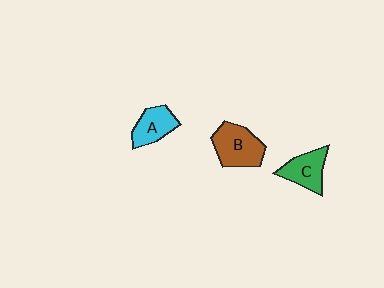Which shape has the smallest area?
Shape A (cyan).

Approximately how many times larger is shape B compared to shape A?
Approximately 1.4 times.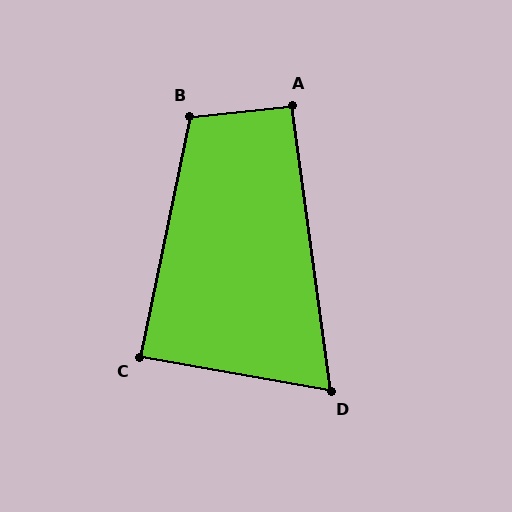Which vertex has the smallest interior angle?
D, at approximately 72 degrees.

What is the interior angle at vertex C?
Approximately 88 degrees (approximately right).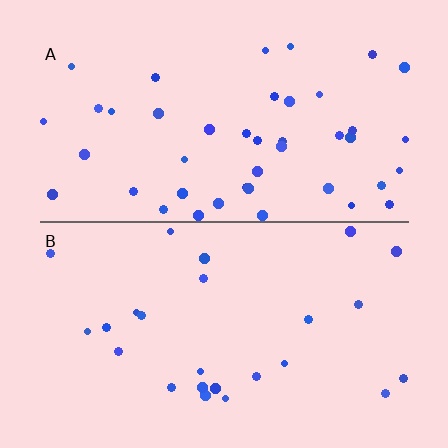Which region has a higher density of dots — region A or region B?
A (the top).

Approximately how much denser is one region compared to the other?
Approximately 1.7× — region A over region B.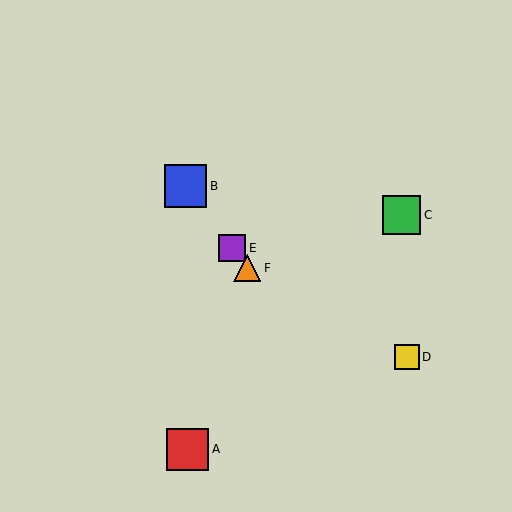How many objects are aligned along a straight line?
3 objects (B, E, F) are aligned along a straight line.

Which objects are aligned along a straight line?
Objects B, E, F are aligned along a straight line.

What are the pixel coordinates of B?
Object B is at (185, 186).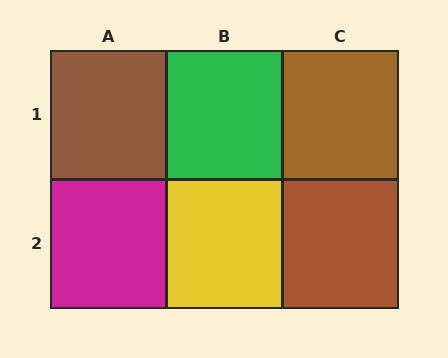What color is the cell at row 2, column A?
Magenta.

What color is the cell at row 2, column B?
Yellow.